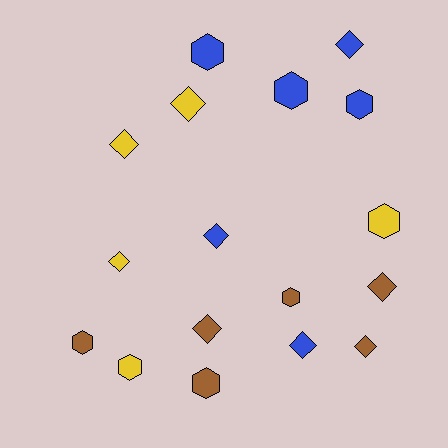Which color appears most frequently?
Brown, with 6 objects.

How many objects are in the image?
There are 17 objects.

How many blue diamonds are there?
There are 3 blue diamonds.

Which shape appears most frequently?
Diamond, with 9 objects.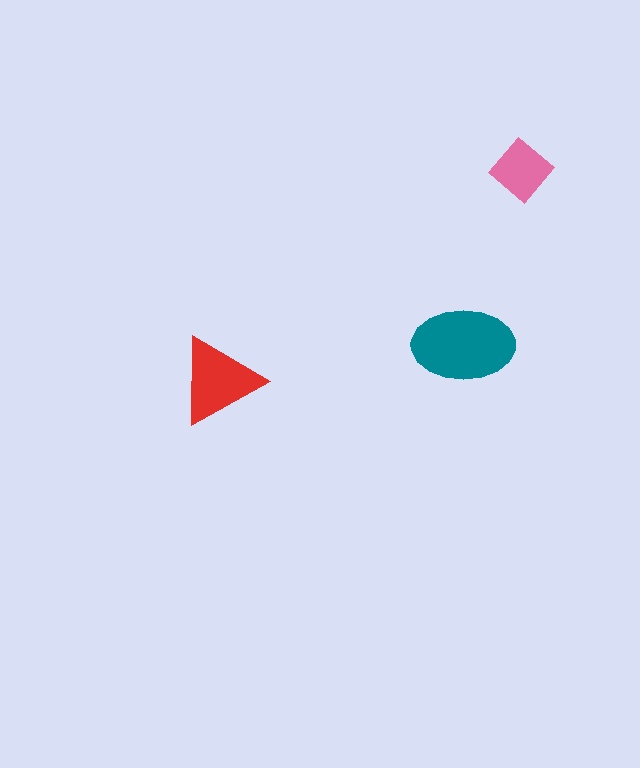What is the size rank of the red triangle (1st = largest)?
2nd.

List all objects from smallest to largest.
The pink diamond, the red triangle, the teal ellipse.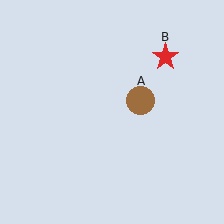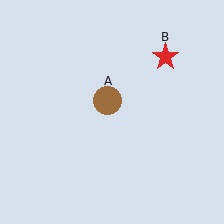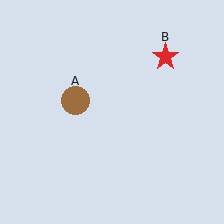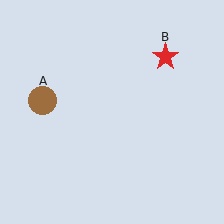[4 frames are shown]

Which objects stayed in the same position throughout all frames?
Red star (object B) remained stationary.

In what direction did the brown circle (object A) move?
The brown circle (object A) moved left.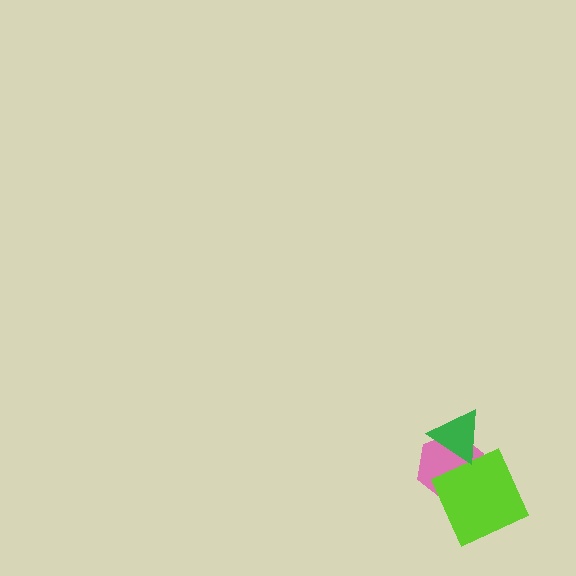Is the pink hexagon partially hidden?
Yes, it is partially covered by another shape.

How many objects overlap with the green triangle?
1 object overlaps with the green triangle.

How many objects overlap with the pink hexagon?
2 objects overlap with the pink hexagon.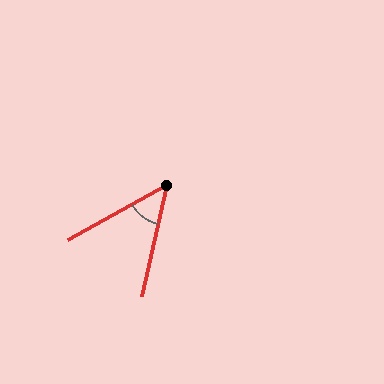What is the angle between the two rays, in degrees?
Approximately 48 degrees.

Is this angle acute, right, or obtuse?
It is acute.